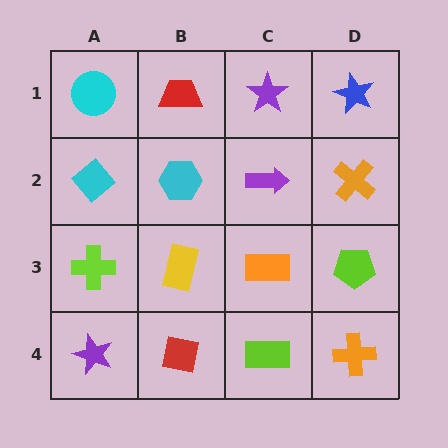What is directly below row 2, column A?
A lime cross.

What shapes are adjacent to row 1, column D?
An orange cross (row 2, column D), a purple star (row 1, column C).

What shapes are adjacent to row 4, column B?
A yellow rectangle (row 3, column B), a purple star (row 4, column A), a lime rectangle (row 4, column C).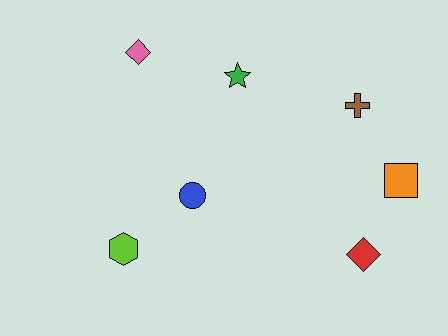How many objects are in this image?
There are 7 objects.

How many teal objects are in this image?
There are no teal objects.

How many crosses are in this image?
There is 1 cross.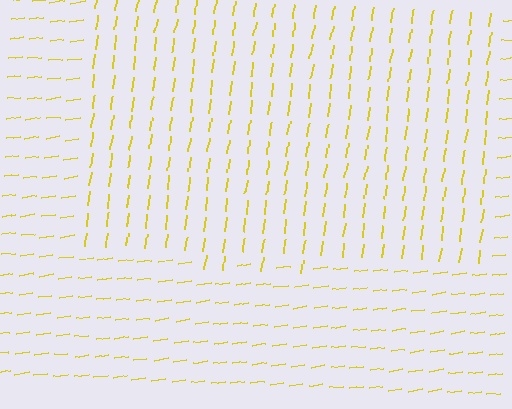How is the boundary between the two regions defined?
The boundary is defined purely by a change in line orientation (approximately 74 degrees difference). All lines are the same color and thickness.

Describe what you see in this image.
The image is filled with small yellow line segments. A rectangle region in the image has lines oriented differently from the surrounding lines, creating a visible texture boundary.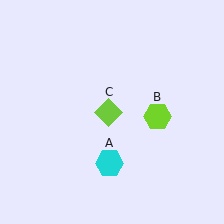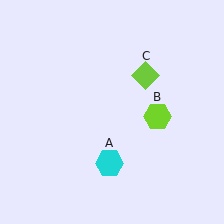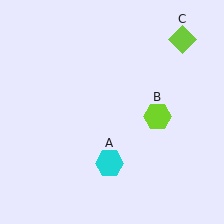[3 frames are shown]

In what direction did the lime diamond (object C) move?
The lime diamond (object C) moved up and to the right.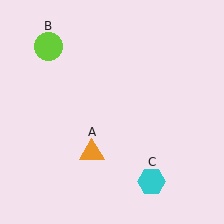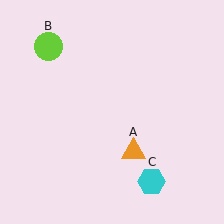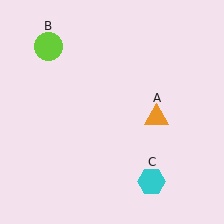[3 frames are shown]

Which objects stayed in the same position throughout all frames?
Lime circle (object B) and cyan hexagon (object C) remained stationary.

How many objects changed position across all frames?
1 object changed position: orange triangle (object A).